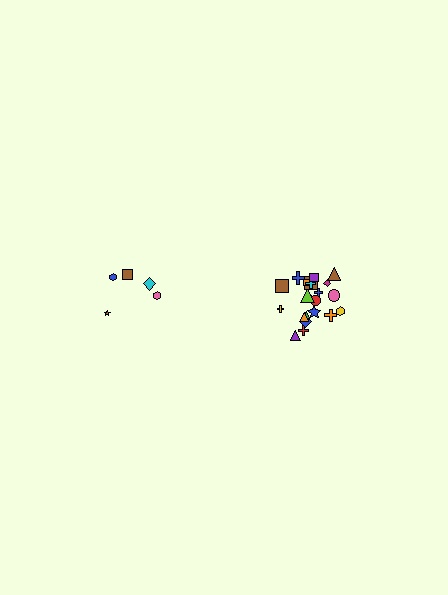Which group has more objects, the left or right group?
The right group.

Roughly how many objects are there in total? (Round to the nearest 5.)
Roughly 25 objects in total.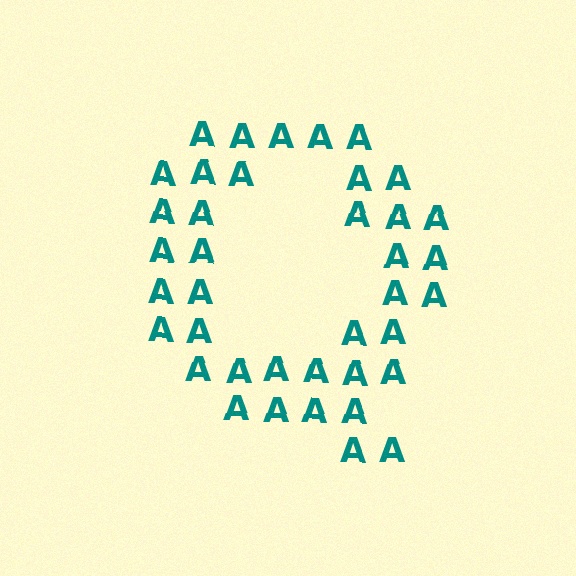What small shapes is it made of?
It is made of small letter A's.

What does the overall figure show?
The overall figure shows the letter Q.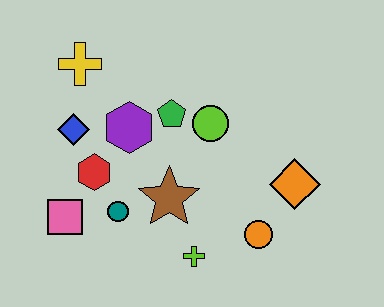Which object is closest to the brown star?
The teal circle is closest to the brown star.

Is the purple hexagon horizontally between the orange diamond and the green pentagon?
No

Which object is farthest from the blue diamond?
The orange diamond is farthest from the blue diamond.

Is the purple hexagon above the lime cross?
Yes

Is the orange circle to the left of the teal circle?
No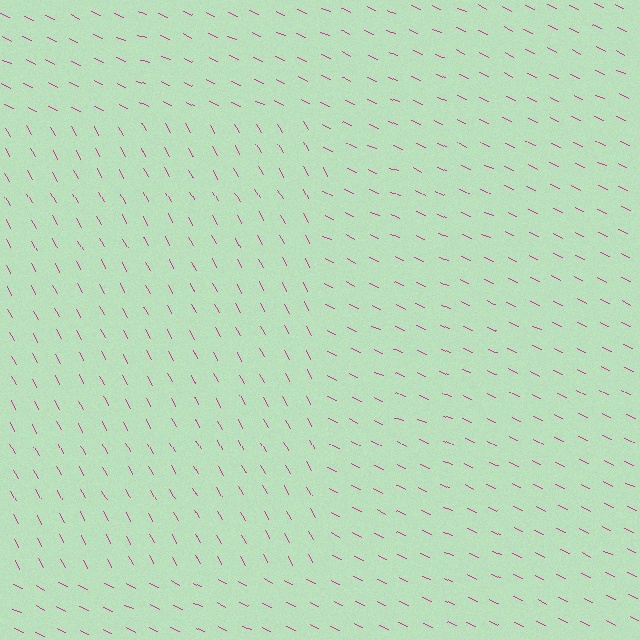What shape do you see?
I see a rectangle.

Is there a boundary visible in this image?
Yes, there is a texture boundary formed by a change in line orientation.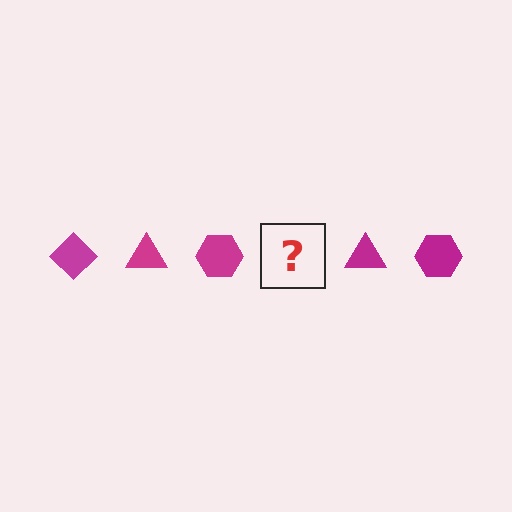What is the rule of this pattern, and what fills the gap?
The rule is that the pattern cycles through diamond, triangle, hexagon shapes in magenta. The gap should be filled with a magenta diamond.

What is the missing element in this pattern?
The missing element is a magenta diamond.